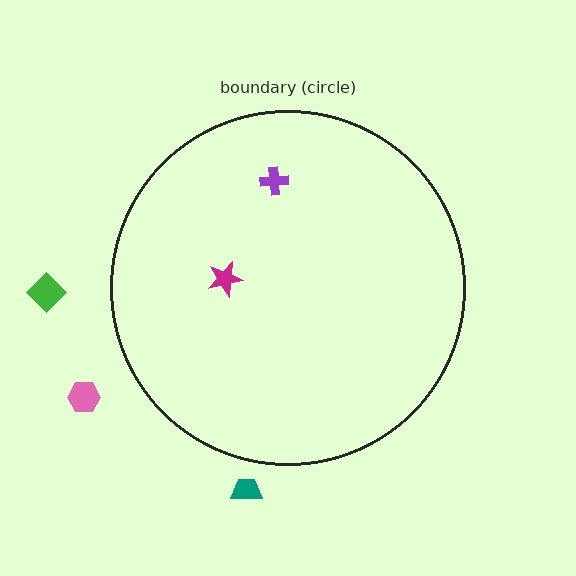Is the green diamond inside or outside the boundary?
Outside.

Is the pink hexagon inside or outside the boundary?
Outside.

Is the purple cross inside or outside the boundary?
Inside.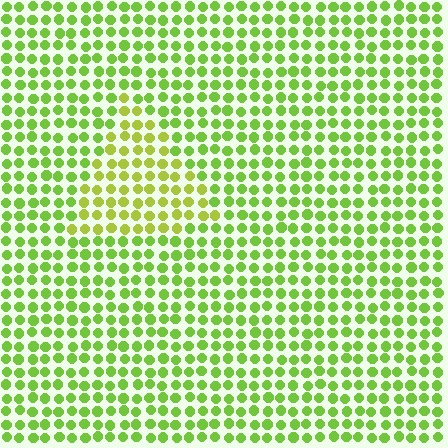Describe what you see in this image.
The image is filled with small lime elements in a uniform arrangement. A triangle-shaped region is visible where the elements are tinted to a slightly different hue, forming a subtle color boundary.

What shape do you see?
I see a triangle.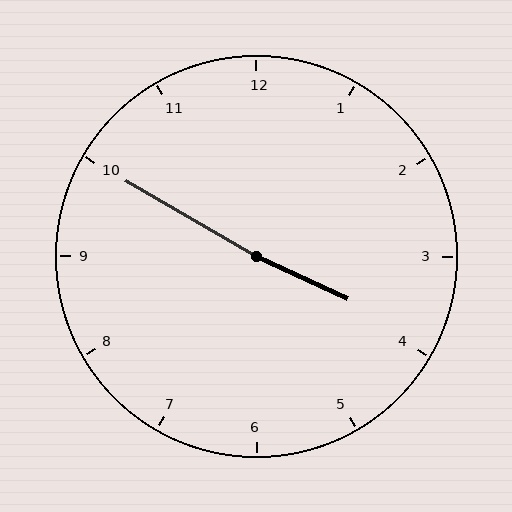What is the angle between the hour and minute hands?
Approximately 175 degrees.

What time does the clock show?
3:50.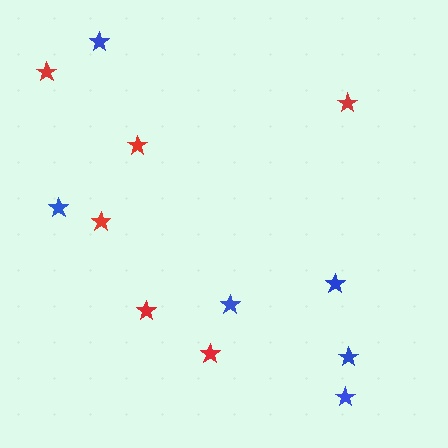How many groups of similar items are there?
There are 2 groups: one group of red stars (6) and one group of blue stars (6).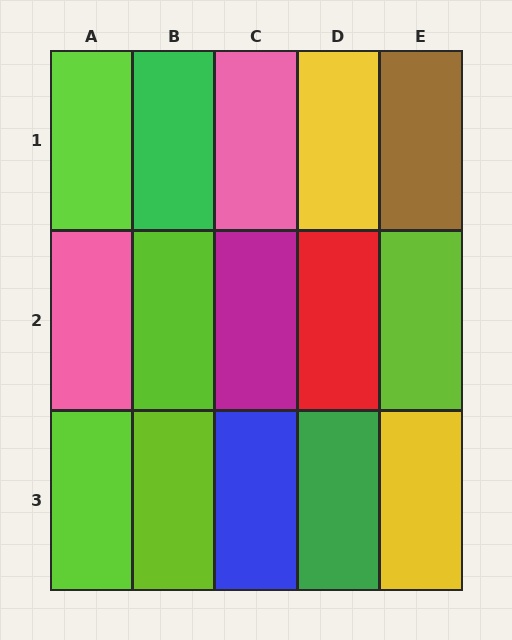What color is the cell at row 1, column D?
Yellow.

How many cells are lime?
5 cells are lime.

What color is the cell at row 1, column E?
Brown.